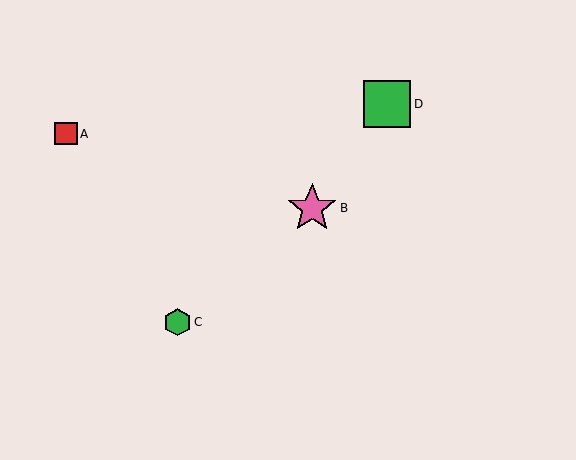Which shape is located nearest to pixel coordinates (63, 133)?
The red square (labeled A) at (66, 134) is nearest to that location.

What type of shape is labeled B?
Shape B is a pink star.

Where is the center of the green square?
The center of the green square is at (387, 104).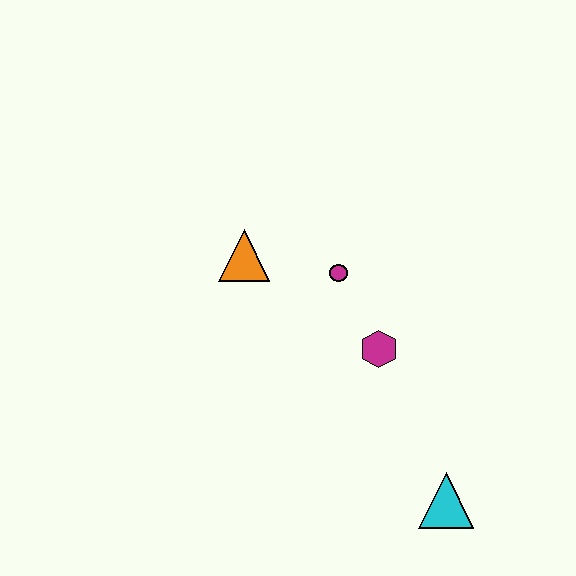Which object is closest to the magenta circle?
The magenta hexagon is closest to the magenta circle.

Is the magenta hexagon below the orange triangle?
Yes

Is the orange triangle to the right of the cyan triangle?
No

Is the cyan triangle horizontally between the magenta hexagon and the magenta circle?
No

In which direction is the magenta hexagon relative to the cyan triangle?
The magenta hexagon is above the cyan triangle.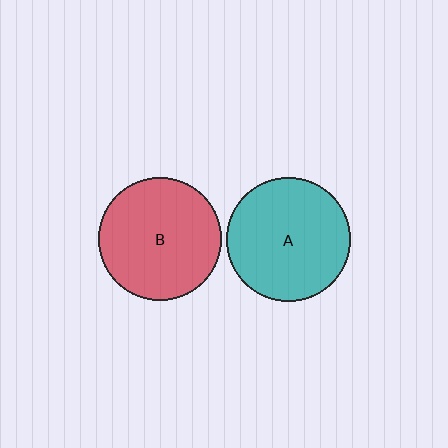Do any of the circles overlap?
No, none of the circles overlap.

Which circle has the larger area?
Circle A (teal).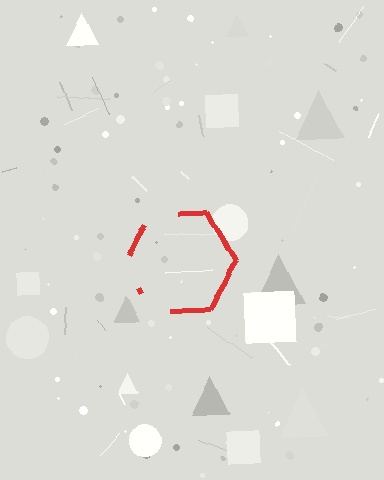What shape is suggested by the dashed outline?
The dashed outline suggests a hexagon.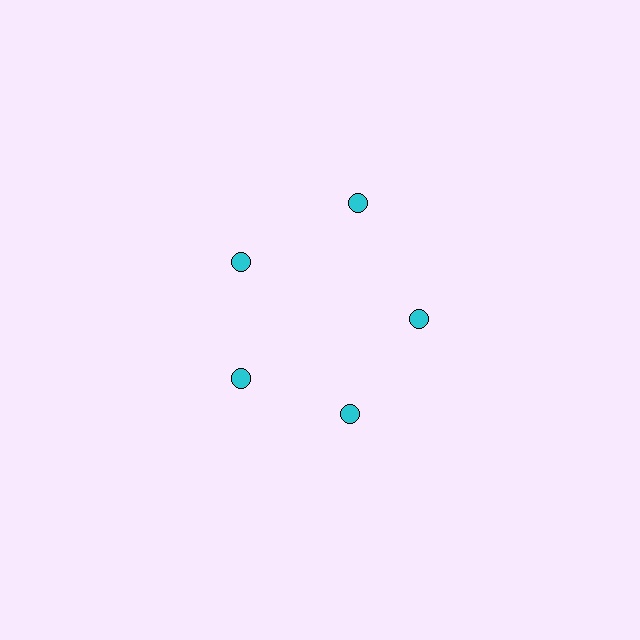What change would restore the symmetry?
The symmetry would be restored by moving it inward, back onto the ring so that all 5 circles sit at equal angles and equal distance from the center.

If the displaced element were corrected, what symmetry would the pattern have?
It would have 5-fold rotational symmetry — the pattern would map onto itself every 72 degrees.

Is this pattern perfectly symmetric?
No. The 5 cyan circles are arranged in a ring, but one element near the 1 o'clock position is pushed outward from the center, breaking the 5-fold rotational symmetry.